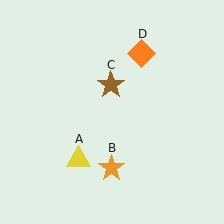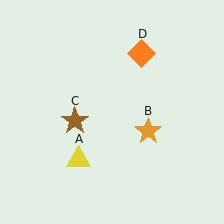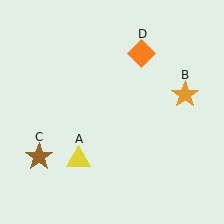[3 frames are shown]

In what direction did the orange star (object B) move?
The orange star (object B) moved up and to the right.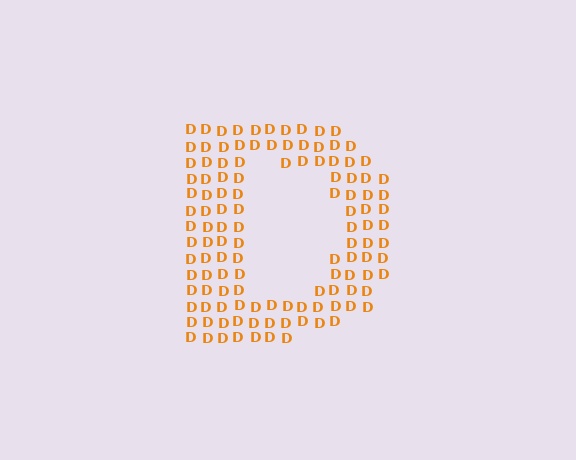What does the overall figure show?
The overall figure shows the letter D.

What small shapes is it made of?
It is made of small letter D's.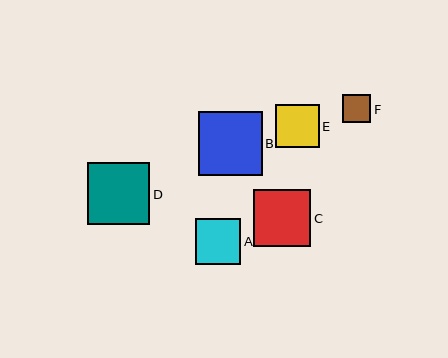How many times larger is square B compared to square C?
Square B is approximately 1.1 times the size of square C.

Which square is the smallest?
Square F is the smallest with a size of approximately 28 pixels.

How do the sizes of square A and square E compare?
Square A and square E are approximately the same size.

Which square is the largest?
Square B is the largest with a size of approximately 64 pixels.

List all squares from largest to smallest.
From largest to smallest: B, D, C, A, E, F.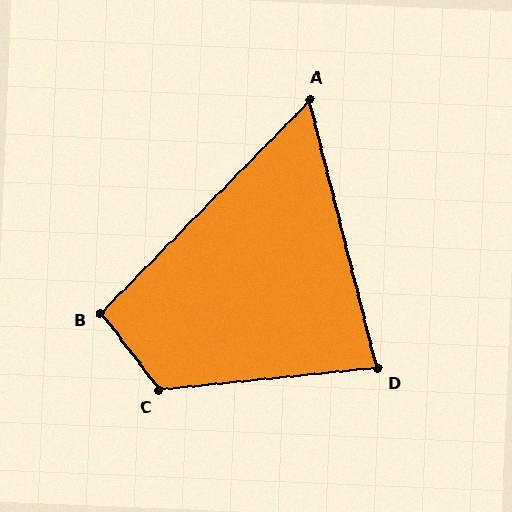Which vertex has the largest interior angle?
C, at approximately 121 degrees.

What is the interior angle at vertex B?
Approximately 99 degrees (obtuse).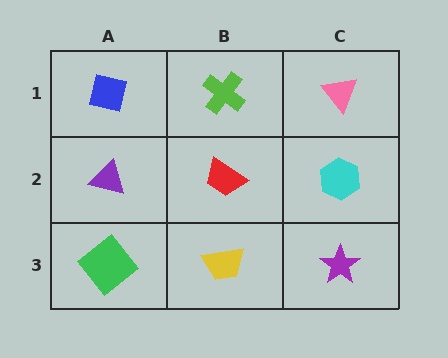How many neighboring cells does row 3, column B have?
3.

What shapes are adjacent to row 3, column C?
A cyan hexagon (row 2, column C), a yellow trapezoid (row 3, column B).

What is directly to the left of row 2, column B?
A purple triangle.